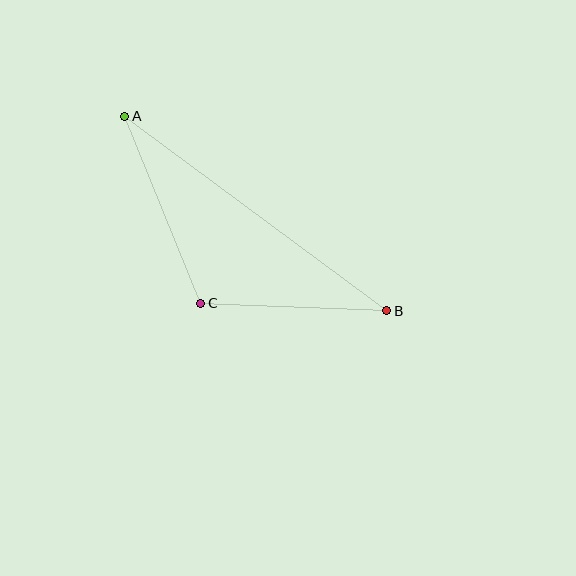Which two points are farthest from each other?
Points A and B are farthest from each other.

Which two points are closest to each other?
Points B and C are closest to each other.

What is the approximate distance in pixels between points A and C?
The distance between A and C is approximately 202 pixels.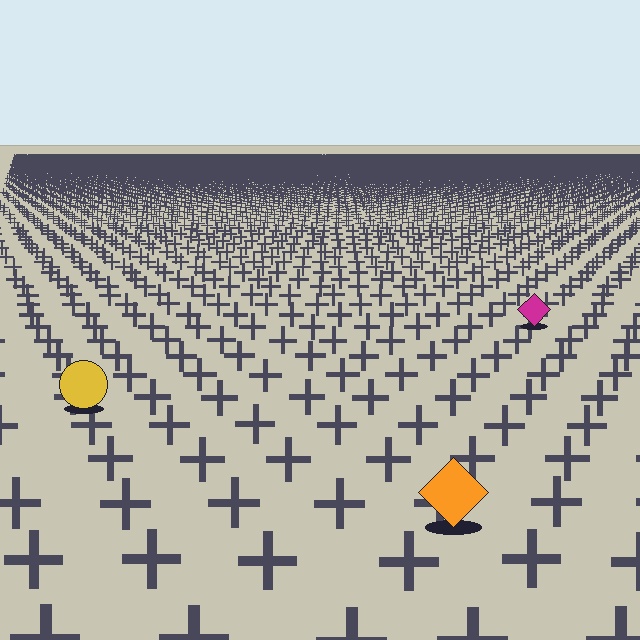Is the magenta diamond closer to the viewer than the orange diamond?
No. The orange diamond is closer — you can tell from the texture gradient: the ground texture is coarser near it.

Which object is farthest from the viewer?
The magenta diamond is farthest from the viewer. It appears smaller and the ground texture around it is denser.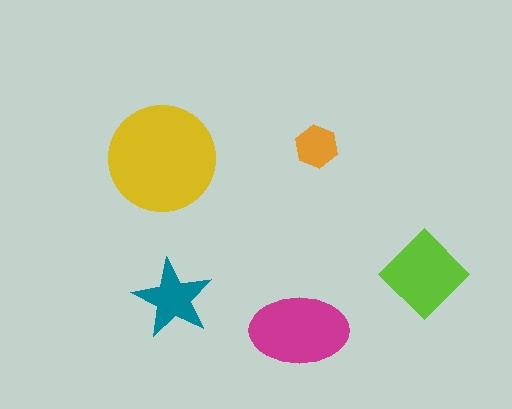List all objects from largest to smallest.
The yellow circle, the magenta ellipse, the lime diamond, the teal star, the orange hexagon.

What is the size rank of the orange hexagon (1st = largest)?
5th.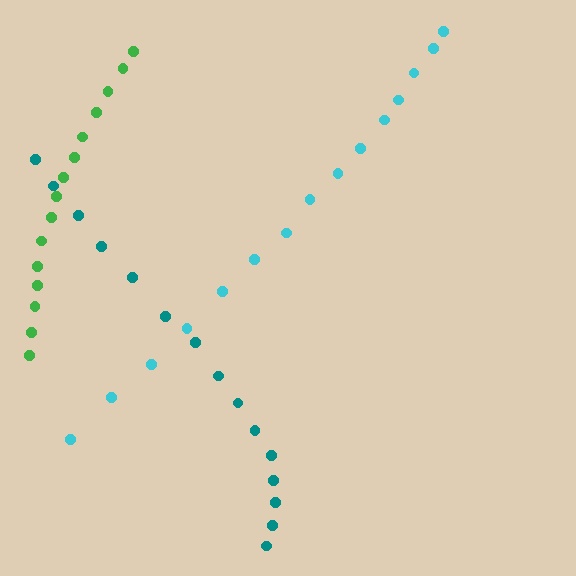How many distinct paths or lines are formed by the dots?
There are 3 distinct paths.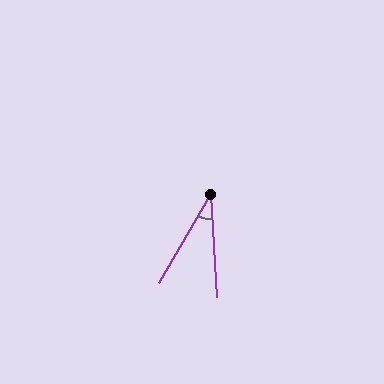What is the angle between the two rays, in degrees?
Approximately 33 degrees.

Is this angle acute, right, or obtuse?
It is acute.